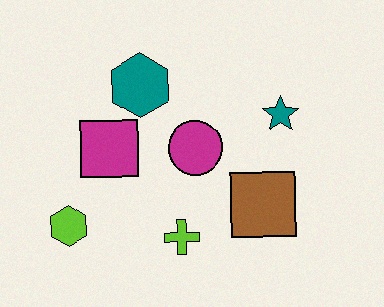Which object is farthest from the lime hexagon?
The teal star is farthest from the lime hexagon.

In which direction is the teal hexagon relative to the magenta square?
The teal hexagon is above the magenta square.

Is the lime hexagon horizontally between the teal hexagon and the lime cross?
No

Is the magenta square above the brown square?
Yes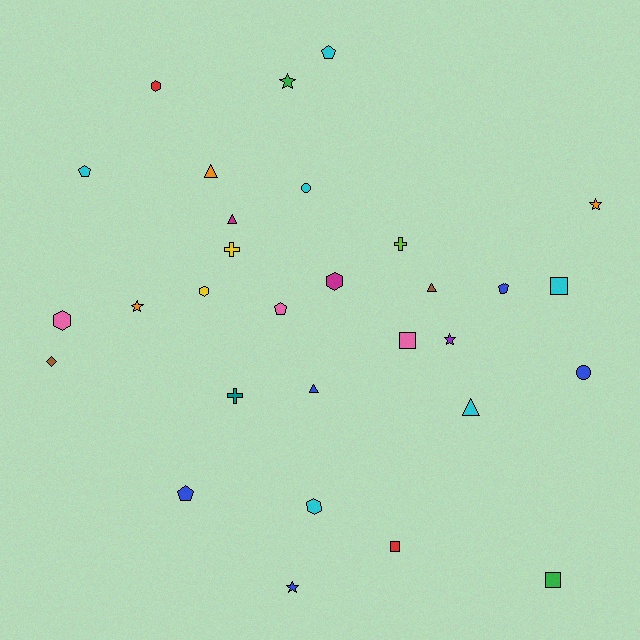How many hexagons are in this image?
There are 5 hexagons.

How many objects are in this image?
There are 30 objects.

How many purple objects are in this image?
There is 1 purple object.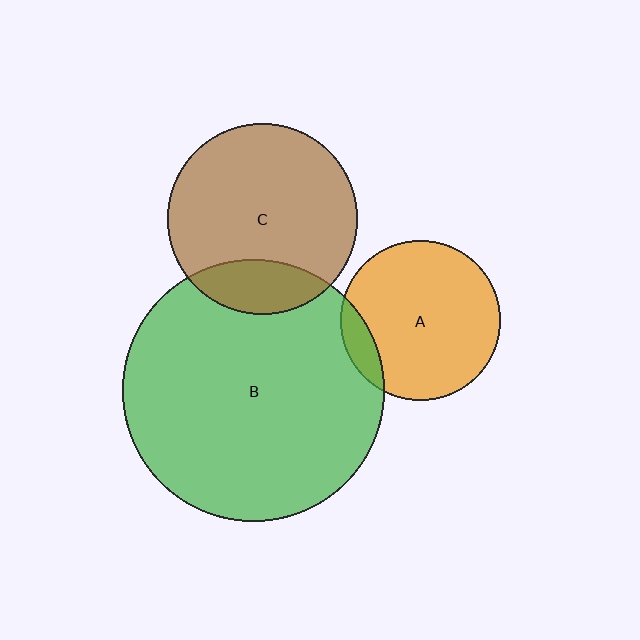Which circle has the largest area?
Circle B (green).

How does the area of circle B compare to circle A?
Approximately 2.7 times.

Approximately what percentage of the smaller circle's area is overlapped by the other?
Approximately 20%.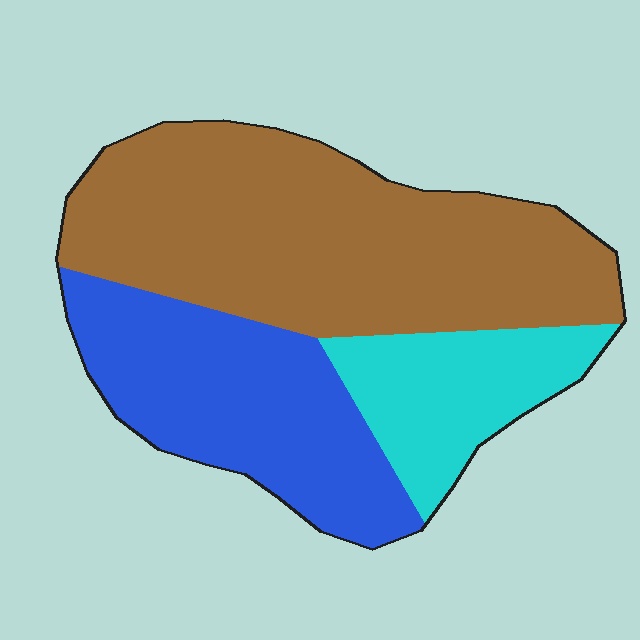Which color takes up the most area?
Brown, at roughly 50%.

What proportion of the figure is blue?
Blue covers about 30% of the figure.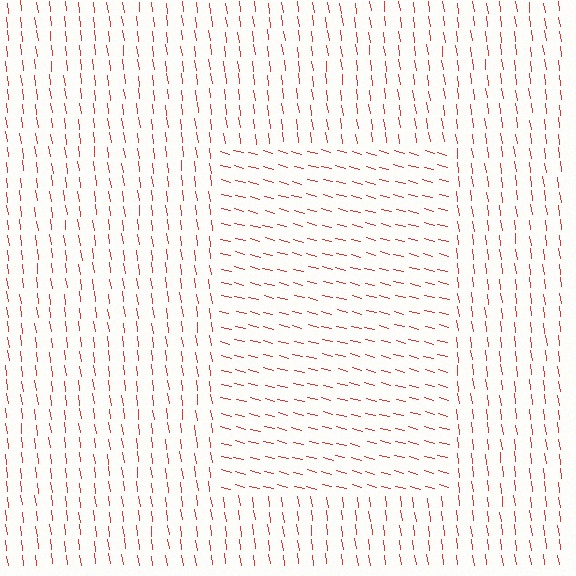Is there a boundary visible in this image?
Yes, there is a texture boundary formed by a change in line orientation.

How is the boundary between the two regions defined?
The boundary is defined purely by a change in line orientation (approximately 68 degrees difference). All lines are the same color and thickness.